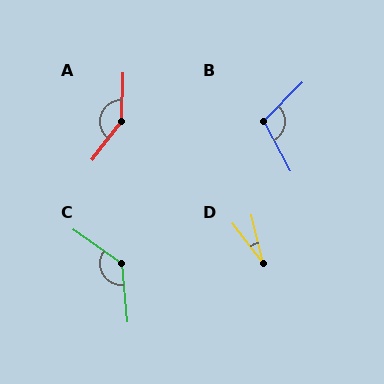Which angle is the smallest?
D, at approximately 25 degrees.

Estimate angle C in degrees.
Approximately 130 degrees.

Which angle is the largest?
A, at approximately 144 degrees.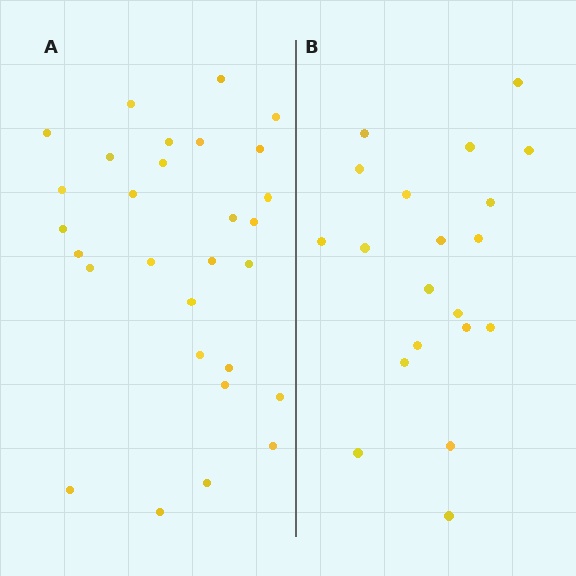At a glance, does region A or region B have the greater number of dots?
Region A (the left region) has more dots.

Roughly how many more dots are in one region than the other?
Region A has roughly 8 or so more dots than region B.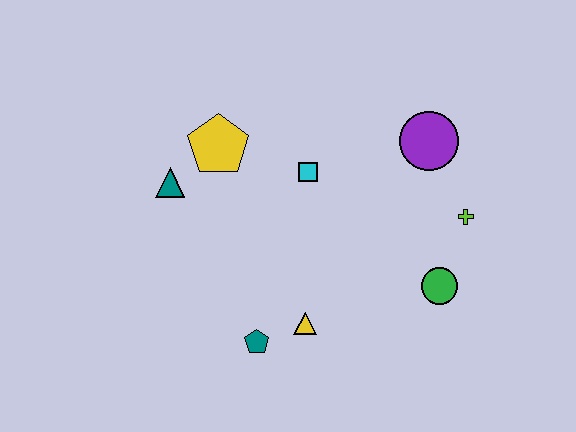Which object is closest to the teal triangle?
The yellow pentagon is closest to the teal triangle.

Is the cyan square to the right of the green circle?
No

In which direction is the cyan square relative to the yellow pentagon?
The cyan square is to the right of the yellow pentagon.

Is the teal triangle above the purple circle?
No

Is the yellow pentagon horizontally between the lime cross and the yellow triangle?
No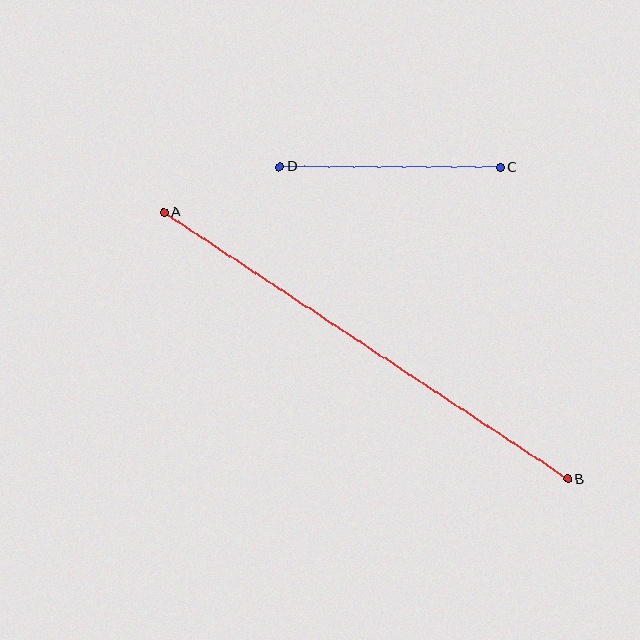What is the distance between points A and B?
The distance is approximately 484 pixels.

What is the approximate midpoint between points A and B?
The midpoint is at approximately (366, 346) pixels.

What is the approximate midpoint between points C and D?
The midpoint is at approximately (390, 167) pixels.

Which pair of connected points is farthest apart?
Points A and B are farthest apart.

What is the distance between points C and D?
The distance is approximately 221 pixels.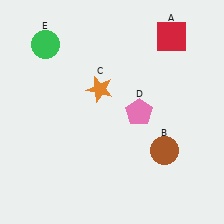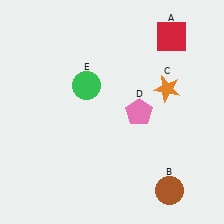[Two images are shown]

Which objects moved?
The objects that moved are: the brown circle (B), the orange star (C), the green circle (E).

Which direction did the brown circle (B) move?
The brown circle (B) moved down.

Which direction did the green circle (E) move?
The green circle (E) moved right.